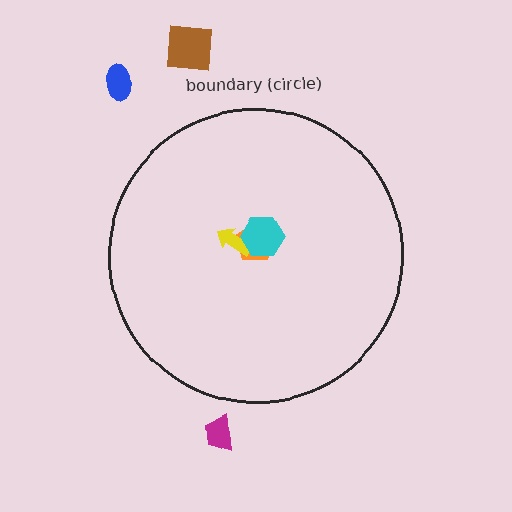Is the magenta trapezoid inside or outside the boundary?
Outside.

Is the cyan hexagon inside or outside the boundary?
Inside.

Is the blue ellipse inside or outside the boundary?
Outside.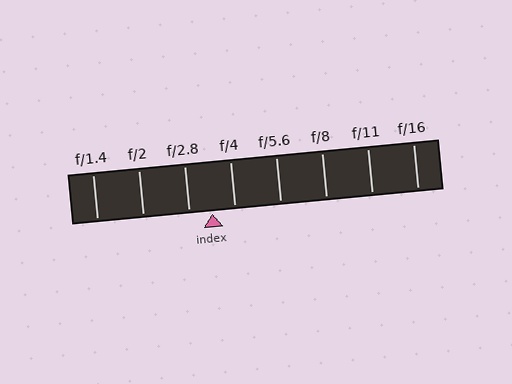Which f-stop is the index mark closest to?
The index mark is closest to f/4.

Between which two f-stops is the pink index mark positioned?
The index mark is between f/2.8 and f/4.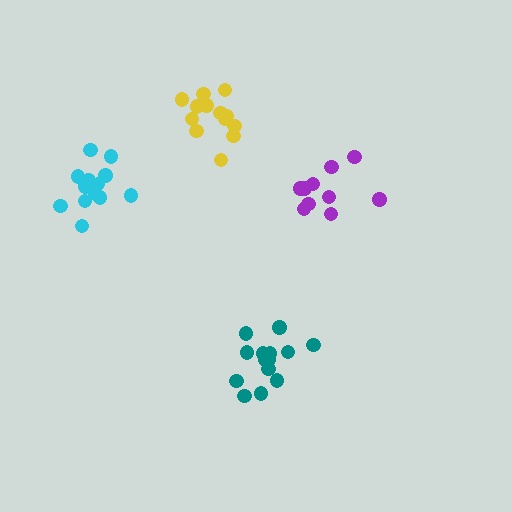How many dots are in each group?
Group 1: 10 dots, Group 2: 14 dots, Group 3: 14 dots, Group 4: 13 dots (51 total).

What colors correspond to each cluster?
The clusters are colored: purple, cyan, teal, yellow.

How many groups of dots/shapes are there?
There are 4 groups.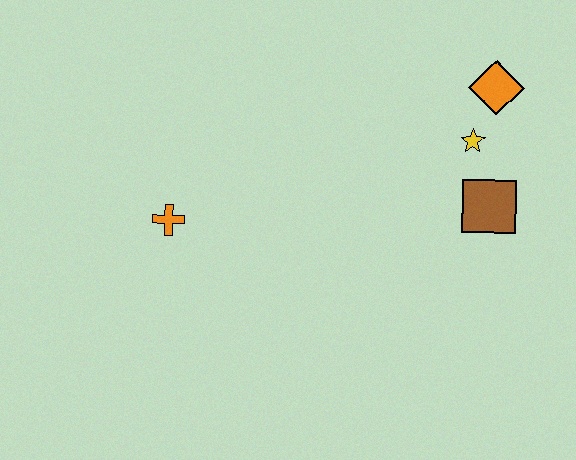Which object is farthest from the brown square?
The orange cross is farthest from the brown square.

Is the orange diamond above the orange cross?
Yes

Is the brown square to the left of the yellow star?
No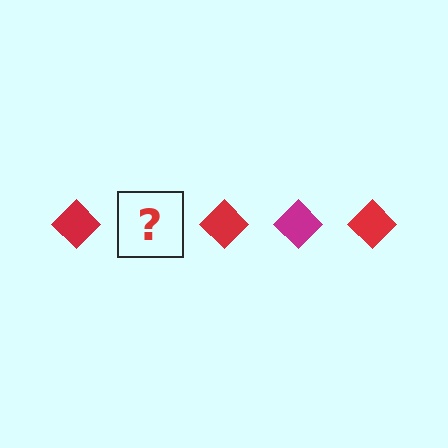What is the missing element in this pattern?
The missing element is a magenta diamond.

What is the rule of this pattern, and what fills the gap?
The rule is that the pattern cycles through red, magenta diamonds. The gap should be filled with a magenta diamond.